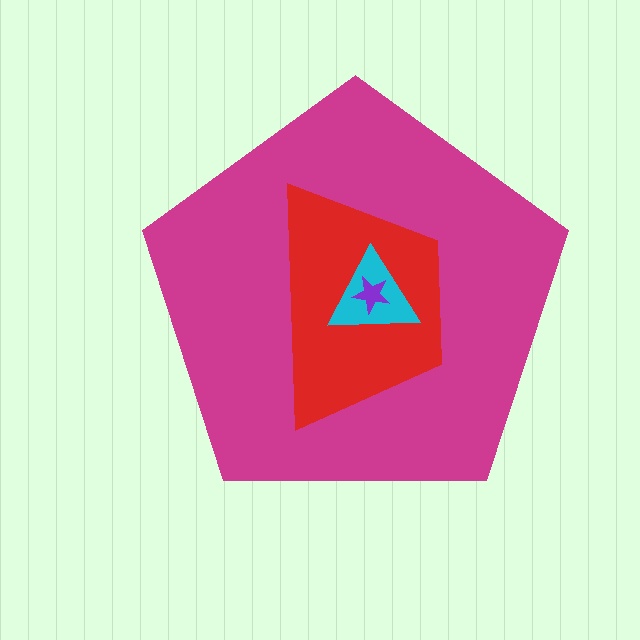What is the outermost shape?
The magenta pentagon.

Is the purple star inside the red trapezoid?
Yes.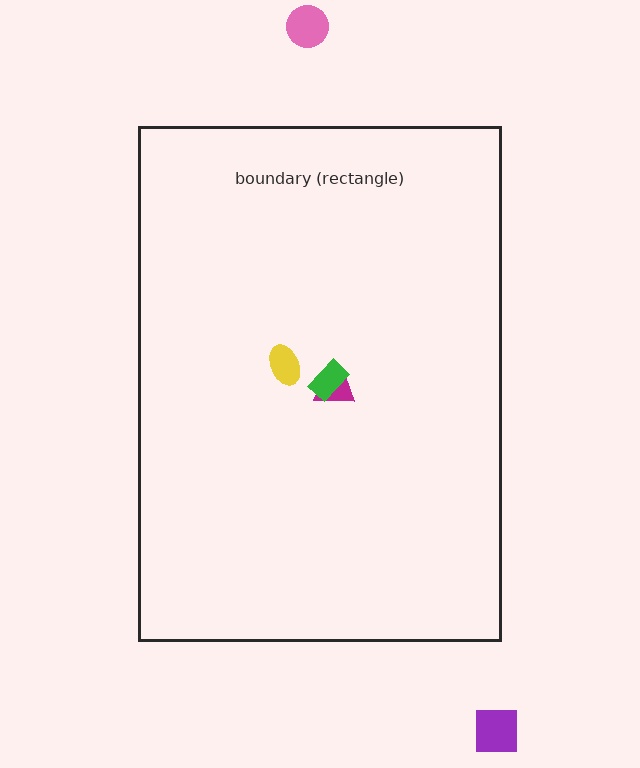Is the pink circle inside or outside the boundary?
Outside.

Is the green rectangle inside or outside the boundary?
Inside.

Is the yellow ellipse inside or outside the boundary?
Inside.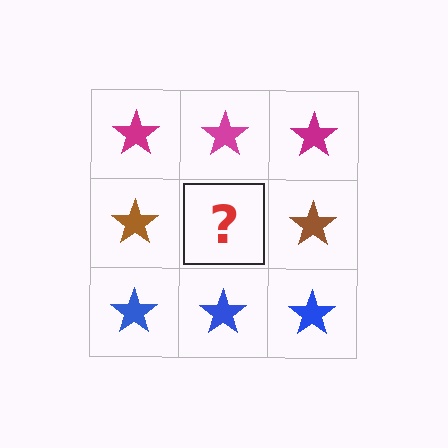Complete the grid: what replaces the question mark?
The question mark should be replaced with a brown star.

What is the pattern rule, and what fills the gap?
The rule is that each row has a consistent color. The gap should be filled with a brown star.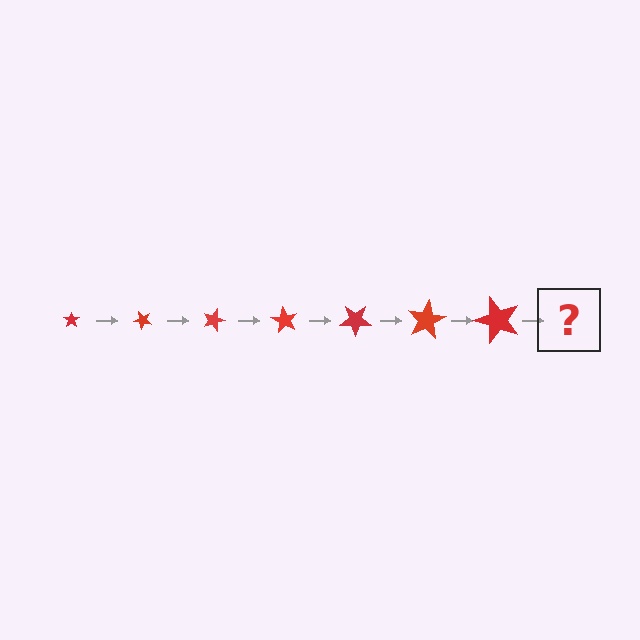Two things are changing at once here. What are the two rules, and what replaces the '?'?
The two rules are that the star grows larger each step and it rotates 45 degrees each step. The '?' should be a star, larger than the previous one and rotated 315 degrees from the start.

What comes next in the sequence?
The next element should be a star, larger than the previous one and rotated 315 degrees from the start.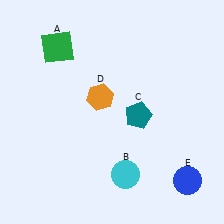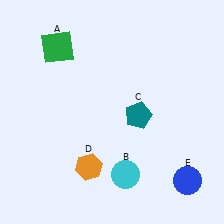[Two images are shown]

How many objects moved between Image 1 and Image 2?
1 object moved between the two images.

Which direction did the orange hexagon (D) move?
The orange hexagon (D) moved down.